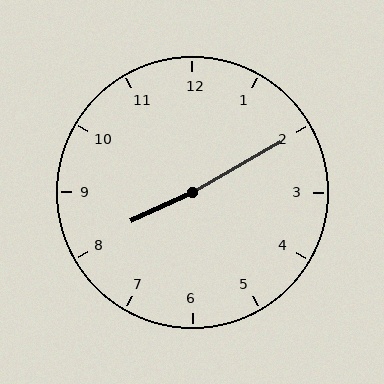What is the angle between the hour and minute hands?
Approximately 175 degrees.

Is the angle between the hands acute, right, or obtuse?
It is obtuse.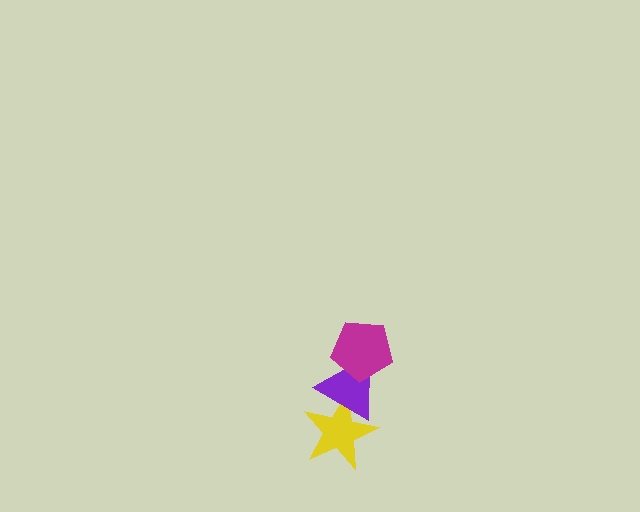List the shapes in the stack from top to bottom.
From top to bottom: the magenta pentagon, the purple triangle, the yellow star.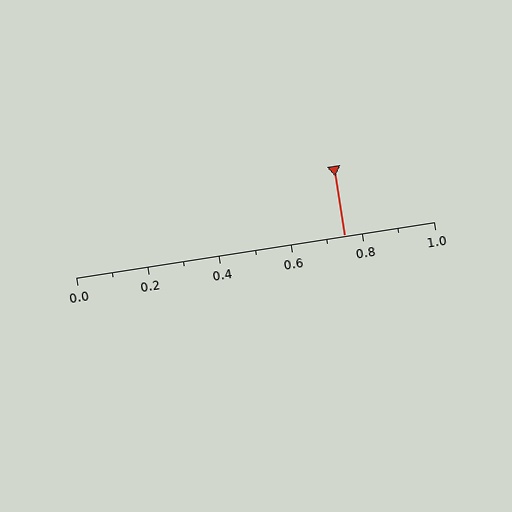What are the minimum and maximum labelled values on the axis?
The axis runs from 0.0 to 1.0.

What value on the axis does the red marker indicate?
The marker indicates approximately 0.75.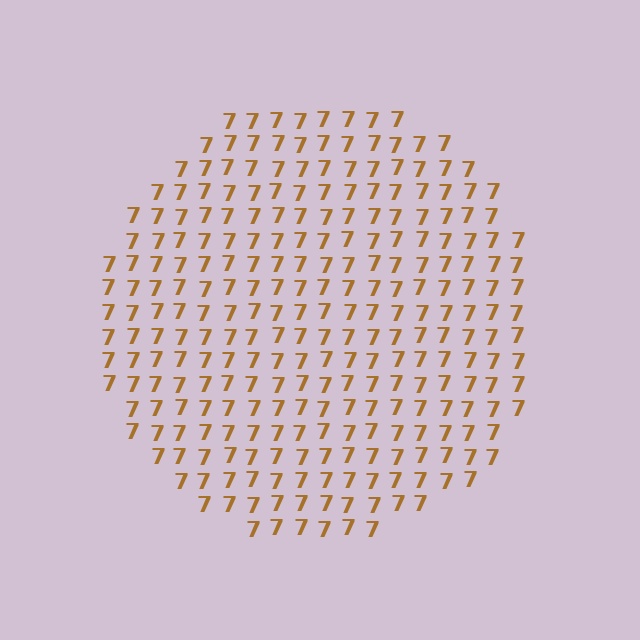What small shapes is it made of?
It is made of small digit 7's.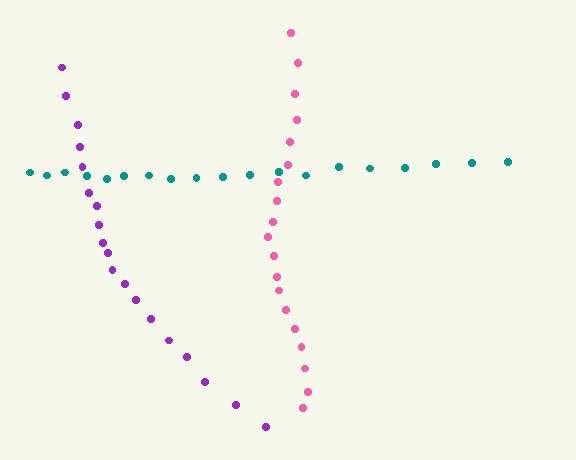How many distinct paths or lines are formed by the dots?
There are 3 distinct paths.